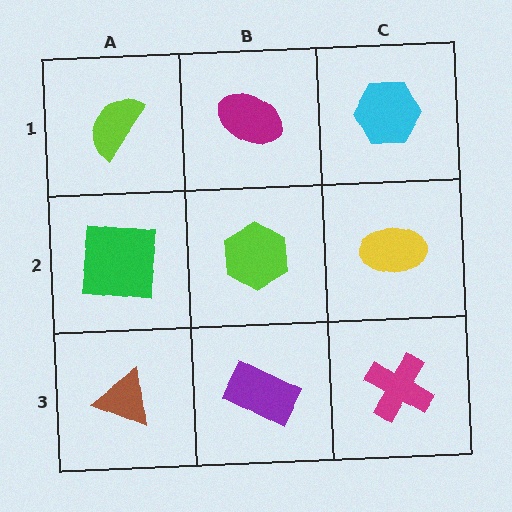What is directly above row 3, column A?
A green square.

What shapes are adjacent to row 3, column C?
A yellow ellipse (row 2, column C), a purple rectangle (row 3, column B).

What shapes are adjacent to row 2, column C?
A cyan hexagon (row 1, column C), a magenta cross (row 3, column C), a lime hexagon (row 2, column B).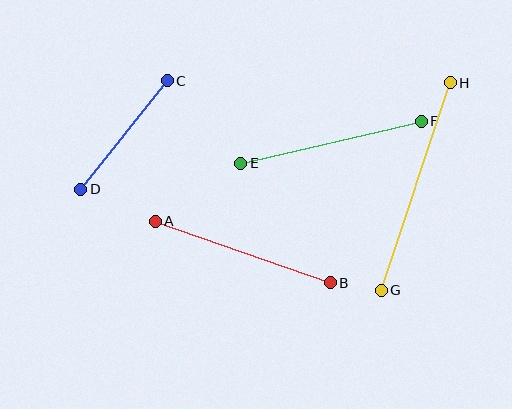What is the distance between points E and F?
The distance is approximately 186 pixels.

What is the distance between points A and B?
The distance is approximately 186 pixels.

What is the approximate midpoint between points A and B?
The midpoint is at approximately (243, 252) pixels.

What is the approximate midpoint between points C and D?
The midpoint is at approximately (124, 135) pixels.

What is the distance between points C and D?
The distance is approximately 139 pixels.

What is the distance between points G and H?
The distance is approximately 219 pixels.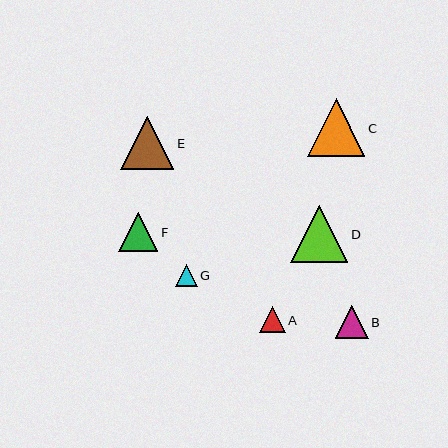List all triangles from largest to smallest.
From largest to smallest: C, D, E, F, B, A, G.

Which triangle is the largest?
Triangle C is the largest with a size of approximately 57 pixels.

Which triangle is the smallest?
Triangle G is the smallest with a size of approximately 22 pixels.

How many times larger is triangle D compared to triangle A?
Triangle D is approximately 2.2 times the size of triangle A.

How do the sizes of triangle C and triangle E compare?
Triangle C and triangle E are approximately the same size.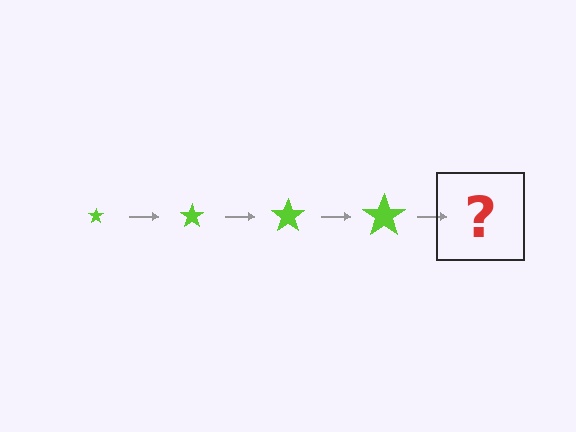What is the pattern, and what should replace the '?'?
The pattern is that the star gets progressively larger each step. The '?' should be a lime star, larger than the previous one.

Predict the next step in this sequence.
The next step is a lime star, larger than the previous one.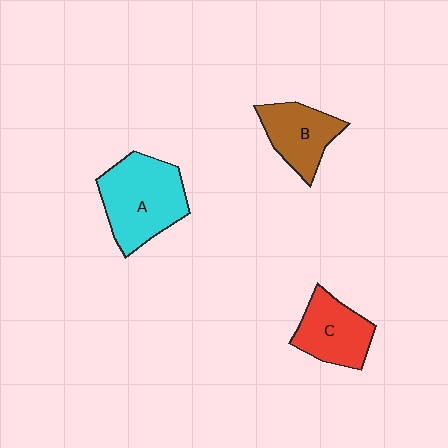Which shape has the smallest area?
Shape B (brown).